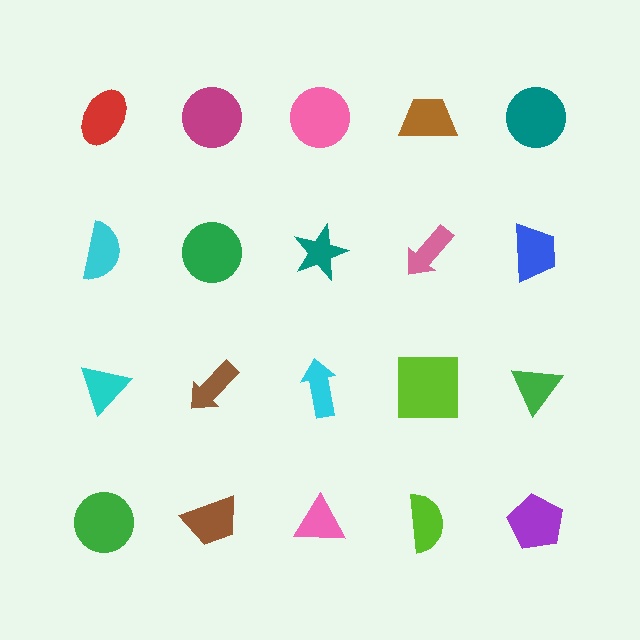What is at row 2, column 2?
A green circle.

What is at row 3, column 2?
A brown arrow.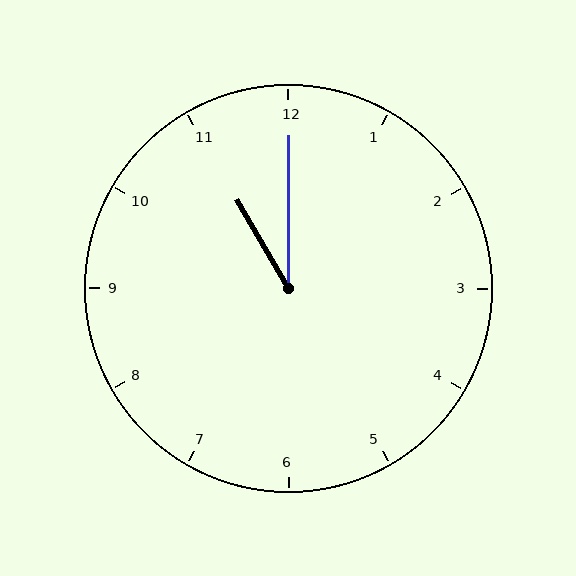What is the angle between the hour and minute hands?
Approximately 30 degrees.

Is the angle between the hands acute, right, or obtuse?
It is acute.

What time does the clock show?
11:00.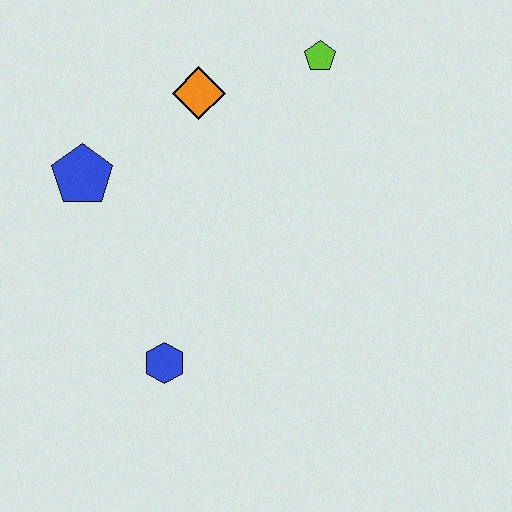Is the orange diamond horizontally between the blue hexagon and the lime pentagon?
Yes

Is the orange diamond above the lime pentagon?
No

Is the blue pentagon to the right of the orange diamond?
No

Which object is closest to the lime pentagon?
The orange diamond is closest to the lime pentagon.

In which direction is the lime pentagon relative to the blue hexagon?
The lime pentagon is above the blue hexagon.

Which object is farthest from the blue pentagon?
The lime pentagon is farthest from the blue pentagon.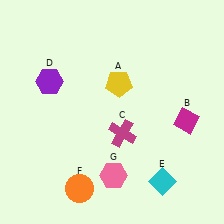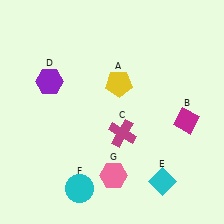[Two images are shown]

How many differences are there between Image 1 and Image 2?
There is 1 difference between the two images.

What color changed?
The circle (F) changed from orange in Image 1 to cyan in Image 2.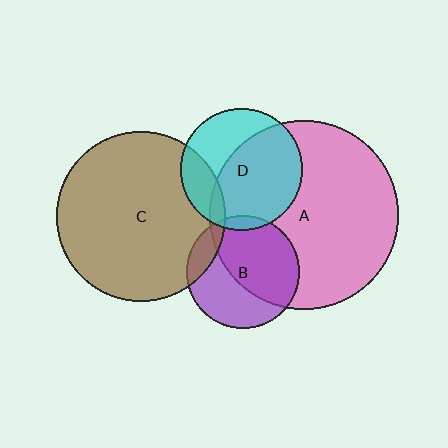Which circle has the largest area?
Circle A (pink).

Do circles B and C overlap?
Yes.